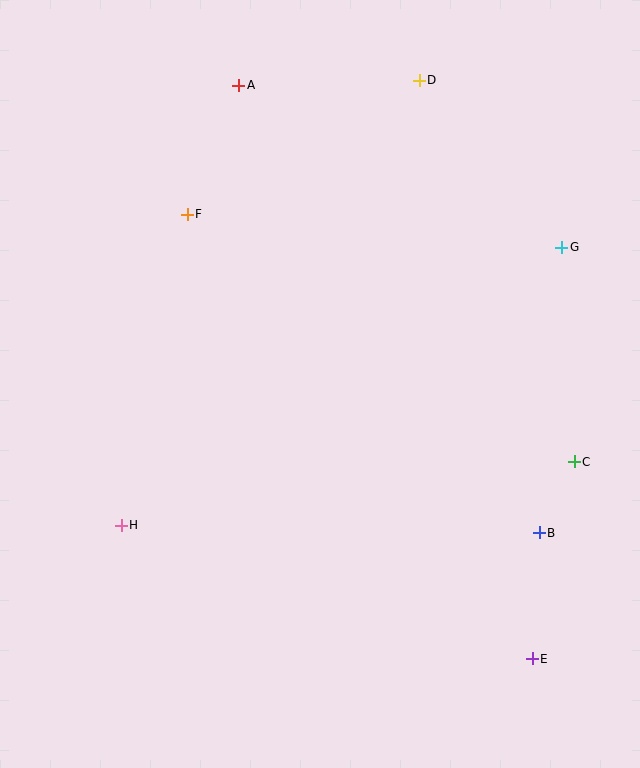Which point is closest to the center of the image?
Point F at (187, 214) is closest to the center.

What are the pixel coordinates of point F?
Point F is at (187, 214).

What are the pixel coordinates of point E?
Point E is at (532, 659).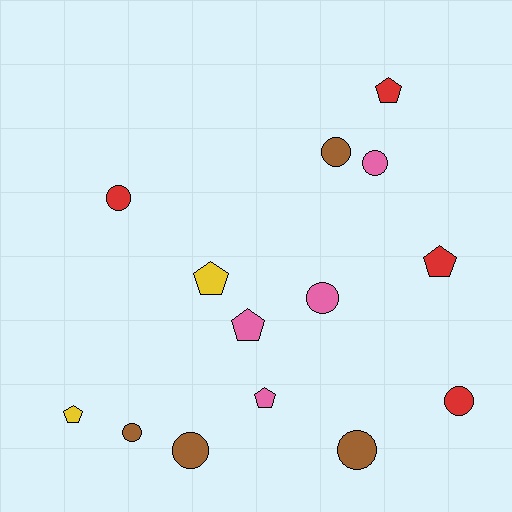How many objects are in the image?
There are 14 objects.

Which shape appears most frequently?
Circle, with 8 objects.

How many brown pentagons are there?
There are no brown pentagons.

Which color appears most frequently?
Pink, with 4 objects.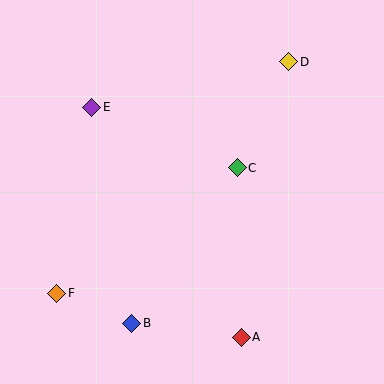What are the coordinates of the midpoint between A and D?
The midpoint between A and D is at (265, 200).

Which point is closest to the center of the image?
Point C at (237, 168) is closest to the center.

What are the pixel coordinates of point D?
Point D is at (289, 62).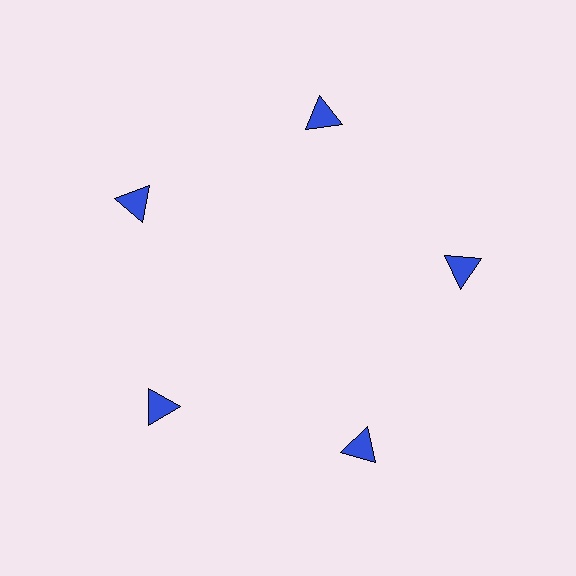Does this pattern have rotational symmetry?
Yes, this pattern has 5-fold rotational symmetry. It looks the same after rotating 72 degrees around the center.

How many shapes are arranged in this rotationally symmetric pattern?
There are 5 shapes, arranged in 5 groups of 1.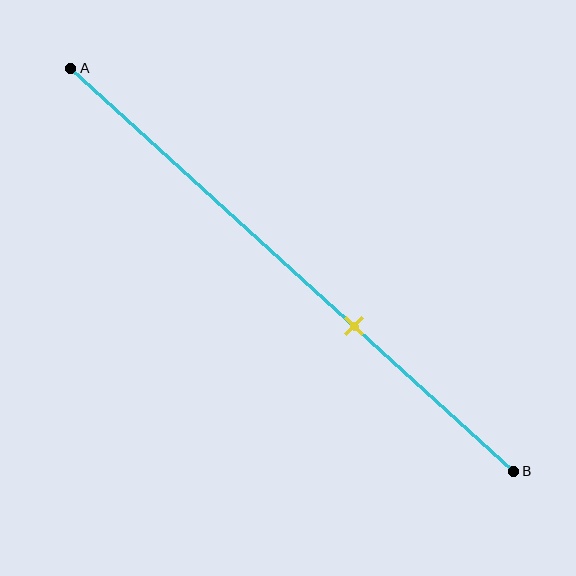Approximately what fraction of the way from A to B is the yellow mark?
The yellow mark is approximately 65% of the way from A to B.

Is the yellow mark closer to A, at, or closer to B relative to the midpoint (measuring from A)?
The yellow mark is closer to point B than the midpoint of segment AB.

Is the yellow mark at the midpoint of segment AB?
No, the mark is at about 65% from A, not at the 50% midpoint.